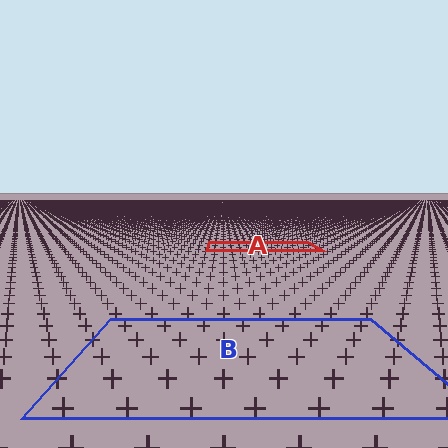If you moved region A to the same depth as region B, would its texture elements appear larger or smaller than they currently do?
They would appear larger. At a closer depth, the same texture elements are projected at a bigger on-screen size.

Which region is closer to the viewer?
Region B is closer. The texture elements there are larger and more spread out.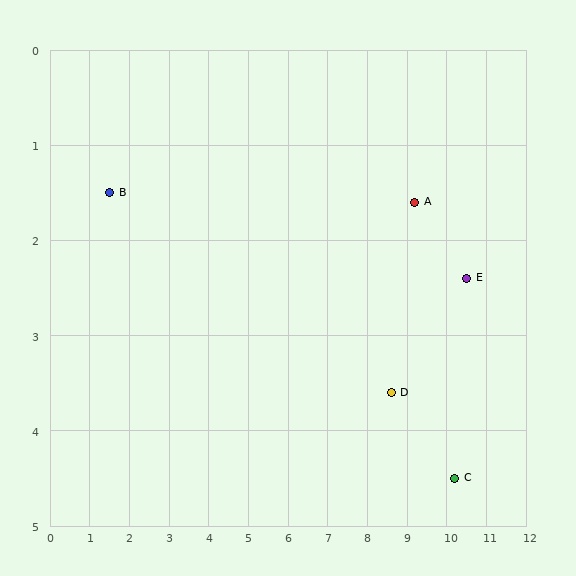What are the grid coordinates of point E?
Point E is at approximately (10.5, 2.4).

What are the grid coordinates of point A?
Point A is at approximately (9.2, 1.6).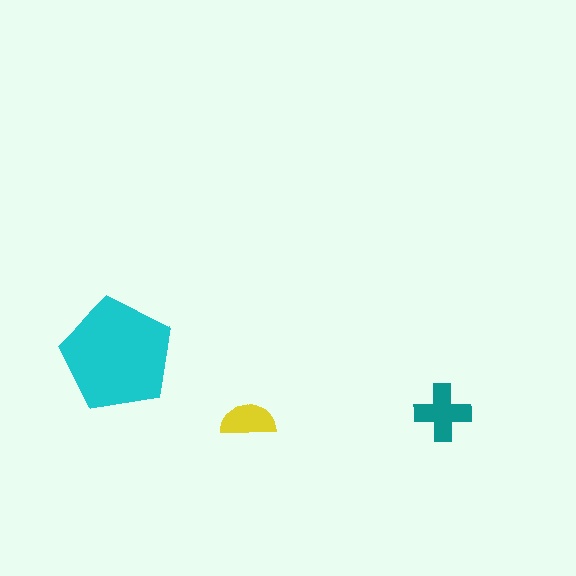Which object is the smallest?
The yellow semicircle.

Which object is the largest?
The cyan pentagon.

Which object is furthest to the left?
The cyan pentagon is leftmost.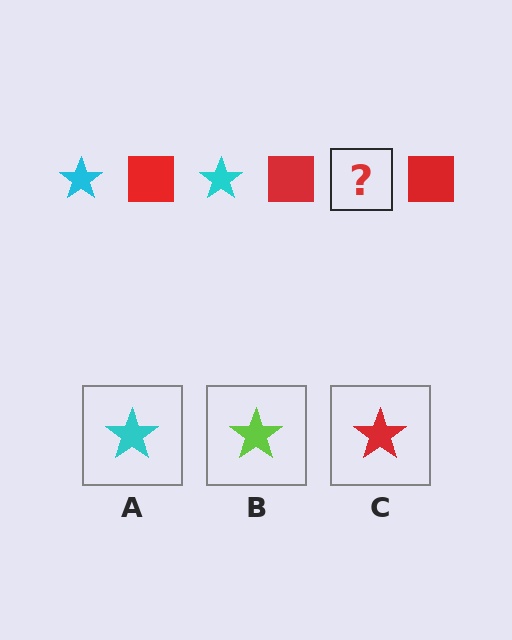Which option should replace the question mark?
Option A.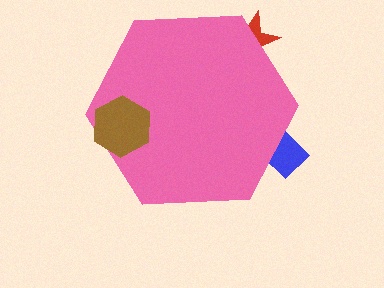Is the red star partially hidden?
Yes, the red star is partially hidden behind the pink hexagon.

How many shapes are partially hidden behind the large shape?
2 shapes are partially hidden.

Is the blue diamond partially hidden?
Yes, the blue diamond is partially hidden behind the pink hexagon.